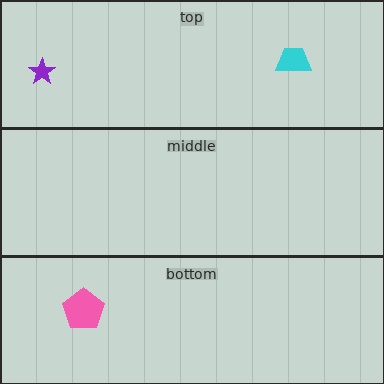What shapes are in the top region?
The purple star, the cyan trapezoid.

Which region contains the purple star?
The top region.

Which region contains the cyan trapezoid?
The top region.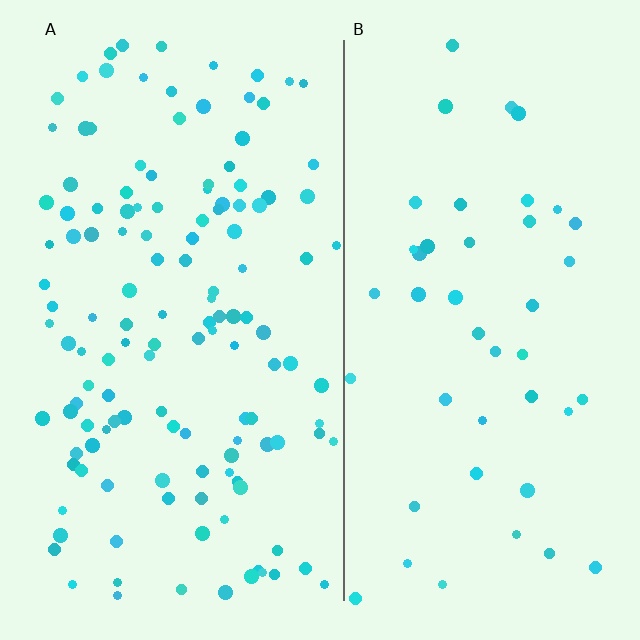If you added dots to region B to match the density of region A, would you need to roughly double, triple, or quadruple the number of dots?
Approximately triple.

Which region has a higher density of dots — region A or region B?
A (the left).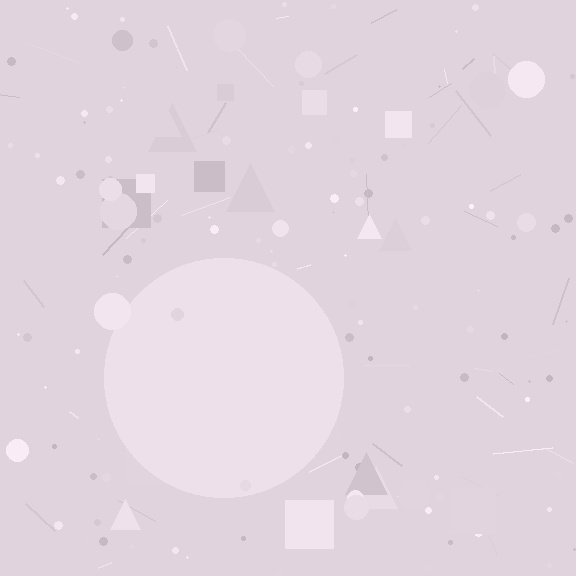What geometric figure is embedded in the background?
A circle is embedded in the background.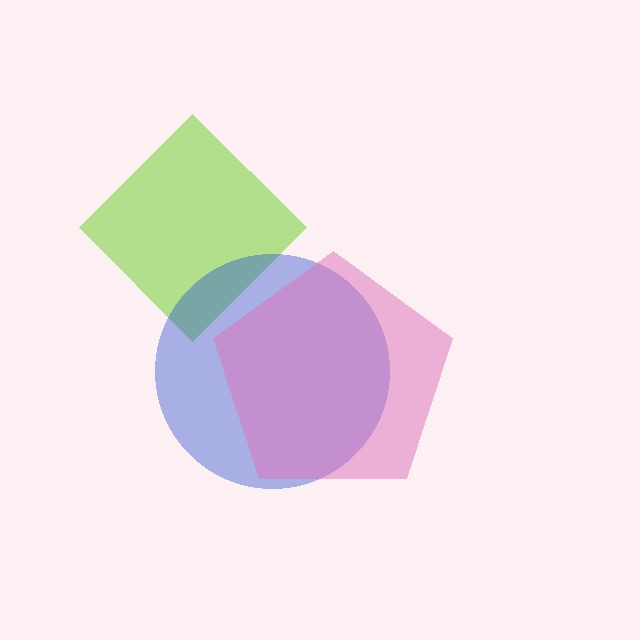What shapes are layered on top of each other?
The layered shapes are: a lime diamond, a blue circle, a pink pentagon.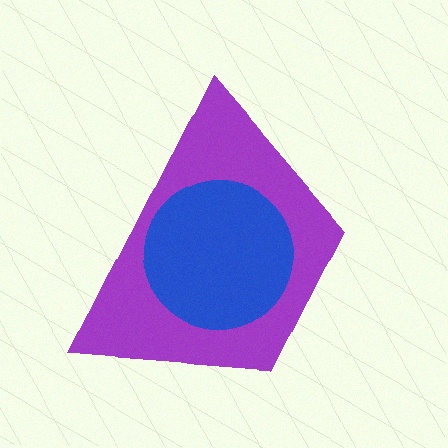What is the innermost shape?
The blue circle.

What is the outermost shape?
The purple trapezoid.